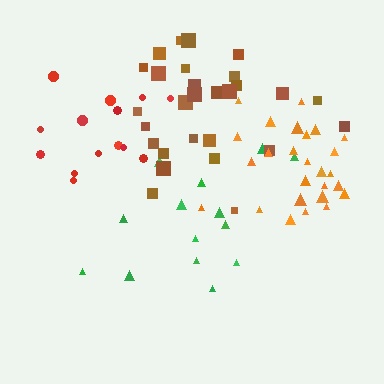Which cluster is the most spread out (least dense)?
Green.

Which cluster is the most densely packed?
Orange.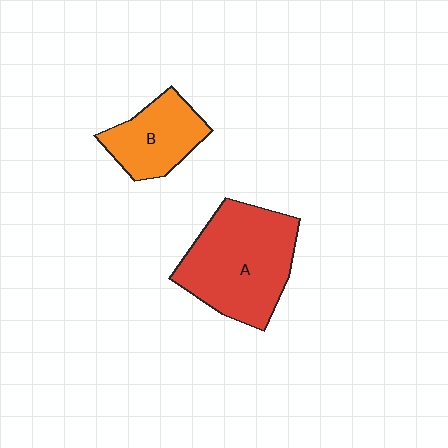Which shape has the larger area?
Shape A (red).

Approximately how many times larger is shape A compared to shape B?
Approximately 1.8 times.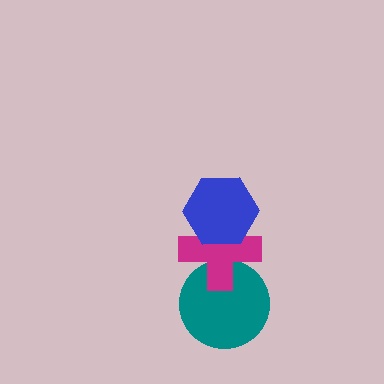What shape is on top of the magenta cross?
The blue hexagon is on top of the magenta cross.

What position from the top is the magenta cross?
The magenta cross is 2nd from the top.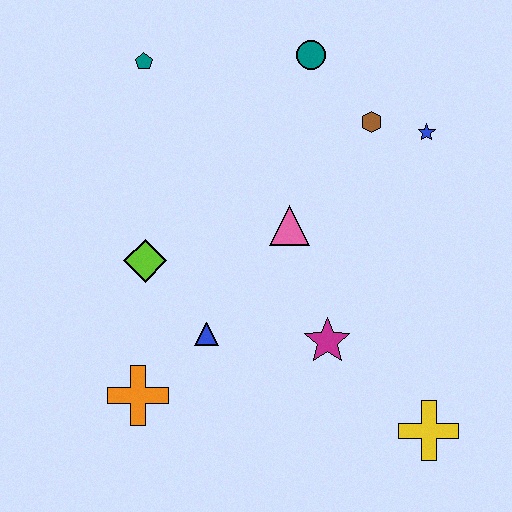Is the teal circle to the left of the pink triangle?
No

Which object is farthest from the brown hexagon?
The orange cross is farthest from the brown hexagon.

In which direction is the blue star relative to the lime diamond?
The blue star is to the right of the lime diamond.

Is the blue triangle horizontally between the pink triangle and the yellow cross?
No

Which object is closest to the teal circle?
The brown hexagon is closest to the teal circle.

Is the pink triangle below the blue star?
Yes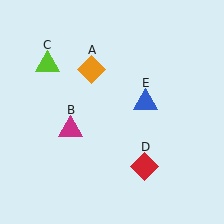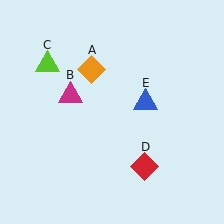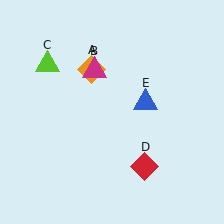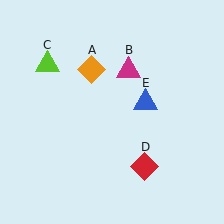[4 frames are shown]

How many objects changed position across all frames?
1 object changed position: magenta triangle (object B).